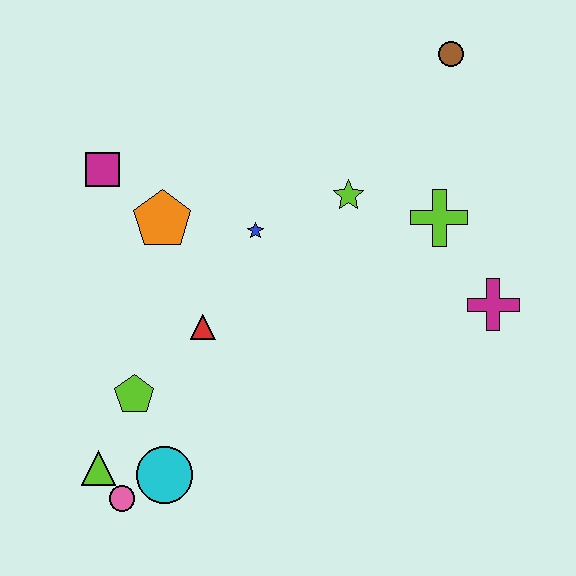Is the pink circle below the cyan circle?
Yes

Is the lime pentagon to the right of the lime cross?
No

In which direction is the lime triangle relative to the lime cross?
The lime triangle is to the left of the lime cross.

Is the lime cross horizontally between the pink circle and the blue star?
No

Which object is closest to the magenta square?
The orange pentagon is closest to the magenta square.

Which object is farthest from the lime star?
The pink circle is farthest from the lime star.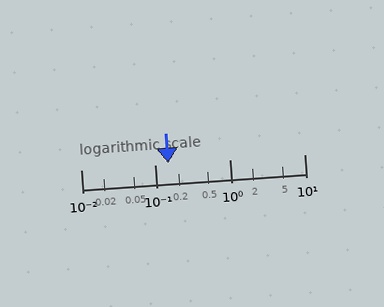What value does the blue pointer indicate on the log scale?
The pointer indicates approximately 0.15.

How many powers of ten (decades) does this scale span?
The scale spans 3 decades, from 0.01 to 10.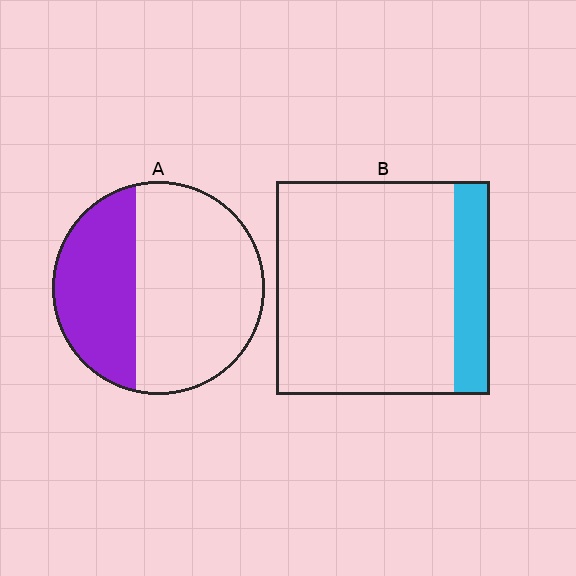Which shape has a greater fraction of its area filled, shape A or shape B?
Shape A.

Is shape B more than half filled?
No.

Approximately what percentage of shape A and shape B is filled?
A is approximately 35% and B is approximately 15%.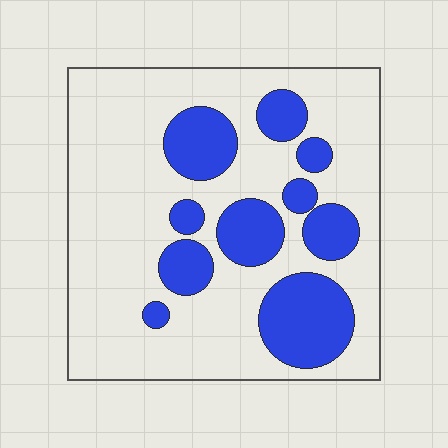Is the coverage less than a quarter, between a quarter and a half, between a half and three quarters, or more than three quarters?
Between a quarter and a half.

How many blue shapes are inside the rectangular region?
10.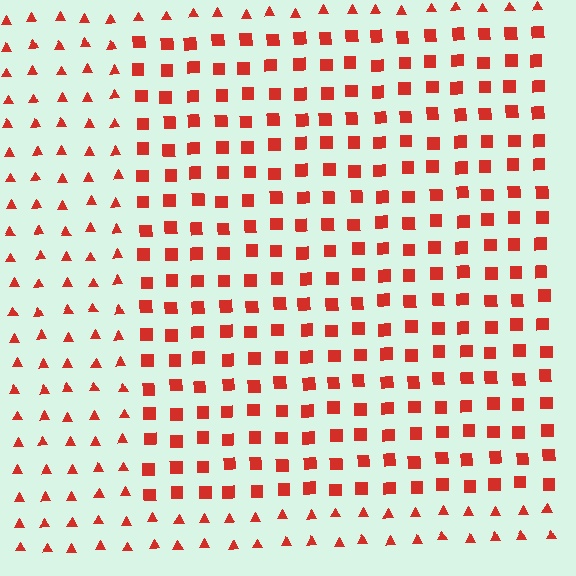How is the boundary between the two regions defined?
The boundary is defined by a change in element shape: squares inside vs. triangles outside. All elements share the same color and spacing.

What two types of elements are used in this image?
The image uses squares inside the rectangle region and triangles outside it.